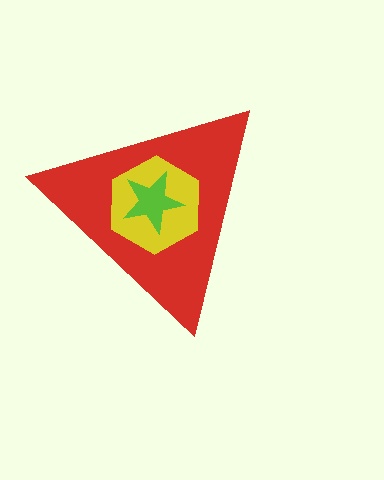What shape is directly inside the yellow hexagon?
The lime star.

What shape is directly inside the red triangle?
The yellow hexagon.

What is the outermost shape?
The red triangle.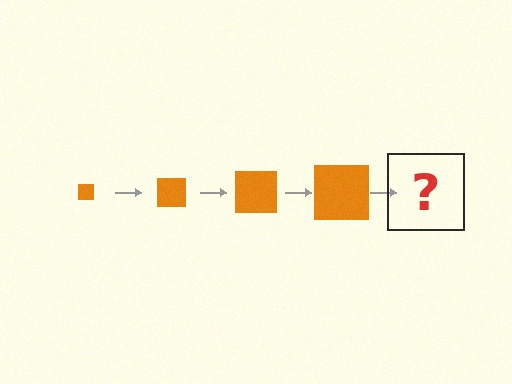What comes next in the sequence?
The next element should be an orange square, larger than the previous one.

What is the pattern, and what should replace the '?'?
The pattern is that the square gets progressively larger each step. The '?' should be an orange square, larger than the previous one.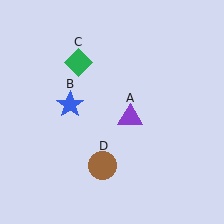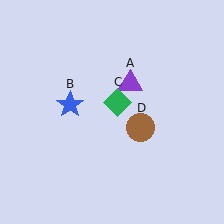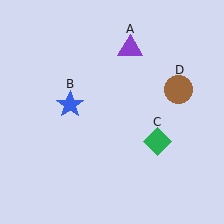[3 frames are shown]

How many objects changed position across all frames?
3 objects changed position: purple triangle (object A), green diamond (object C), brown circle (object D).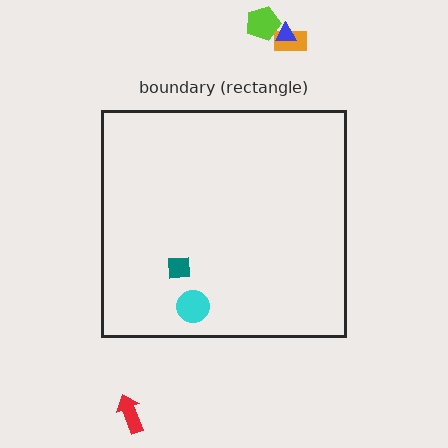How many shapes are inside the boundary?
2 inside, 4 outside.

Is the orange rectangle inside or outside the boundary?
Outside.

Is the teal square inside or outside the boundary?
Inside.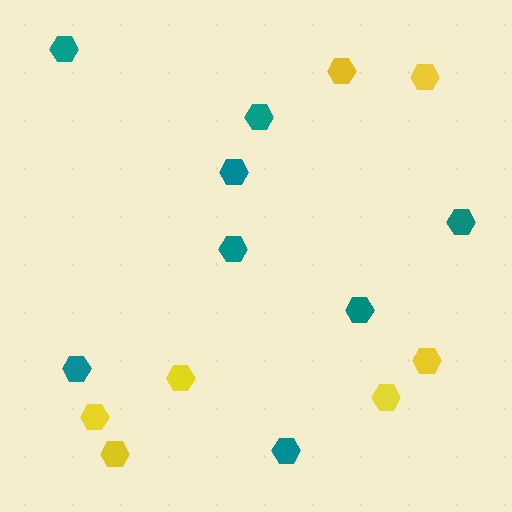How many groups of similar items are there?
There are 2 groups: one group of yellow hexagons (7) and one group of teal hexagons (8).